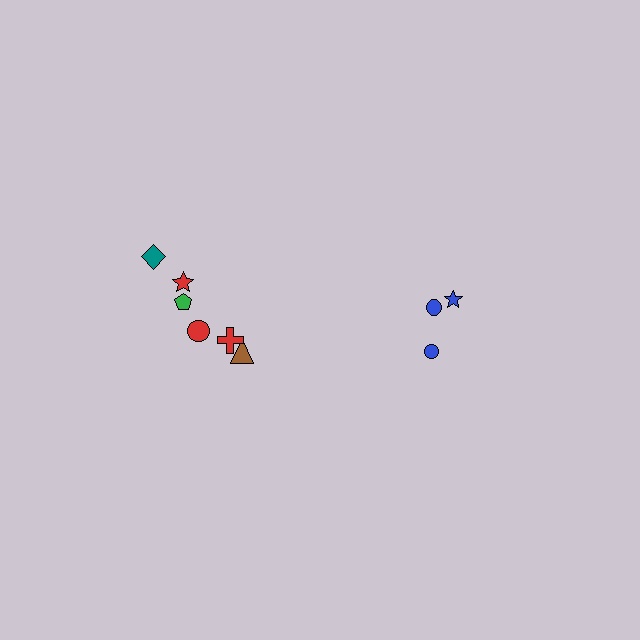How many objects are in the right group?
There are 3 objects.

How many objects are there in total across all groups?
There are 9 objects.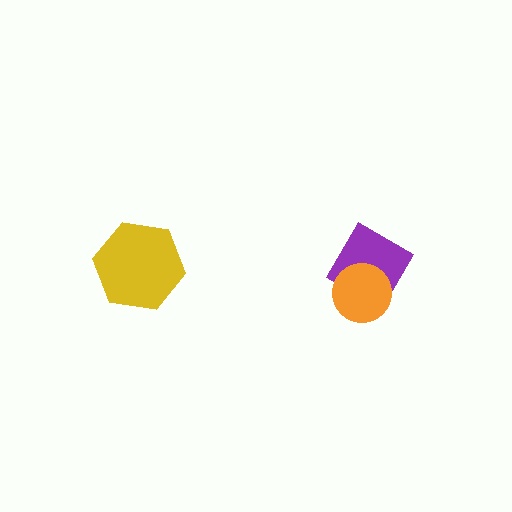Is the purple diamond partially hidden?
Yes, it is partially covered by another shape.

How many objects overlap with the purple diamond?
1 object overlaps with the purple diamond.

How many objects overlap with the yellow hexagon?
0 objects overlap with the yellow hexagon.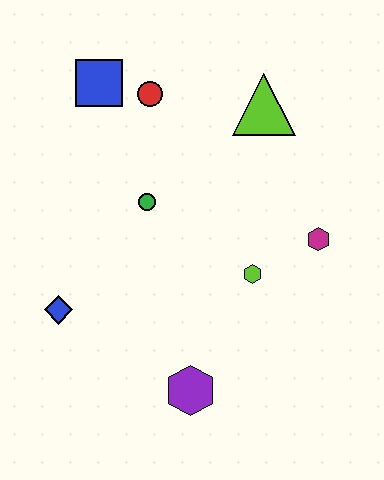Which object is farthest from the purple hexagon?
The blue square is farthest from the purple hexagon.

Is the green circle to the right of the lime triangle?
No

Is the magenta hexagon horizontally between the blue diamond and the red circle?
No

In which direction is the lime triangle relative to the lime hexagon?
The lime triangle is above the lime hexagon.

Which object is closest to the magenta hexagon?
The lime hexagon is closest to the magenta hexagon.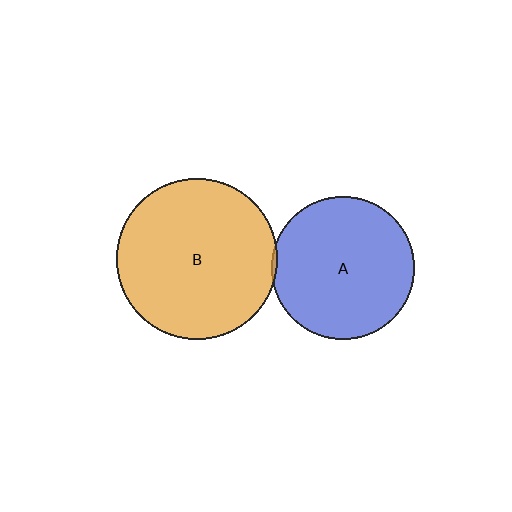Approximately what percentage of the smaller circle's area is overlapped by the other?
Approximately 5%.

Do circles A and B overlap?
Yes.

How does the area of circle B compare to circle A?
Approximately 1.3 times.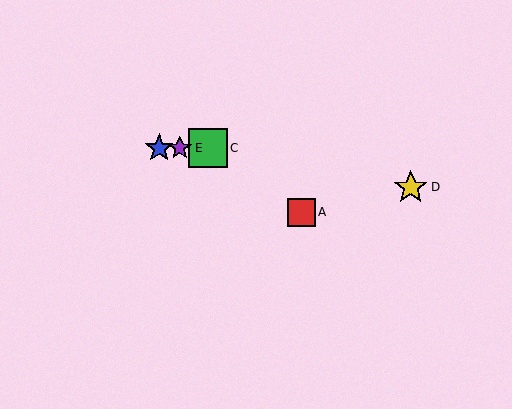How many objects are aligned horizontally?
3 objects (B, C, E) are aligned horizontally.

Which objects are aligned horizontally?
Objects B, C, E are aligned horizontally.